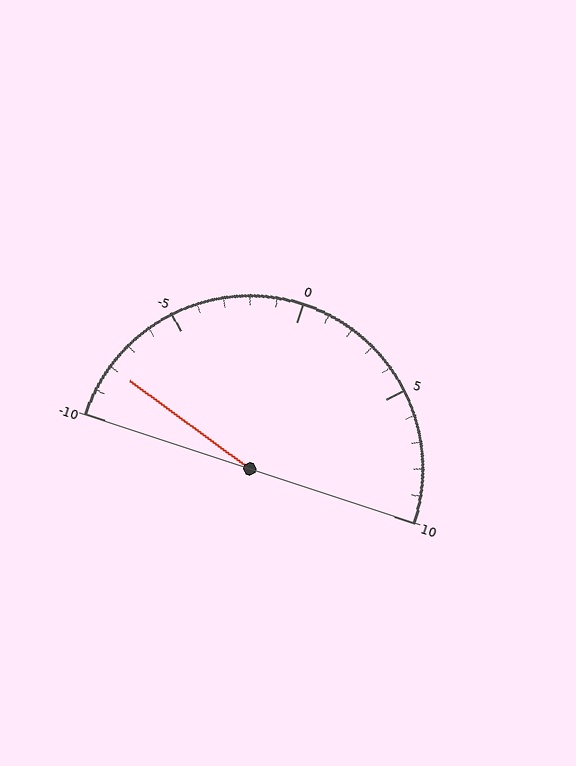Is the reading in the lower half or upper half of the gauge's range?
The reading is in the lower half of the range (-10 to 10).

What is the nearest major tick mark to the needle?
The nearest major tick mark is -10.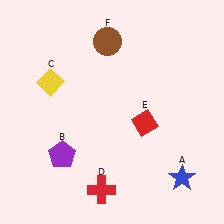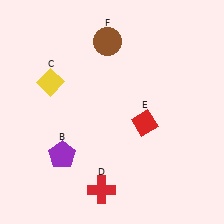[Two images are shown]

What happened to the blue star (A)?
The blue star (A) was removed in Image 2. It was in the bottom-right area of Image 1.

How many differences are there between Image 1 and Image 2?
There is 1 difference between the two images.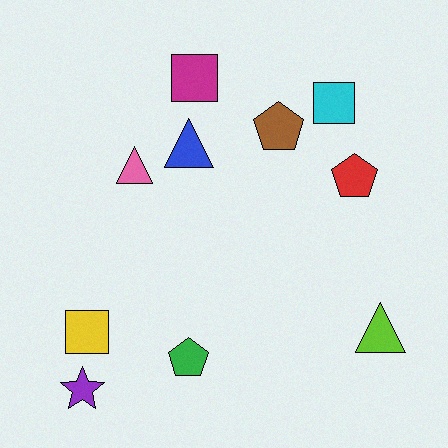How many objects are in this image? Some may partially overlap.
There are 10 objects.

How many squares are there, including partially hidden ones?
There are 3 squares.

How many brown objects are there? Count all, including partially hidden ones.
There is 1 brown object.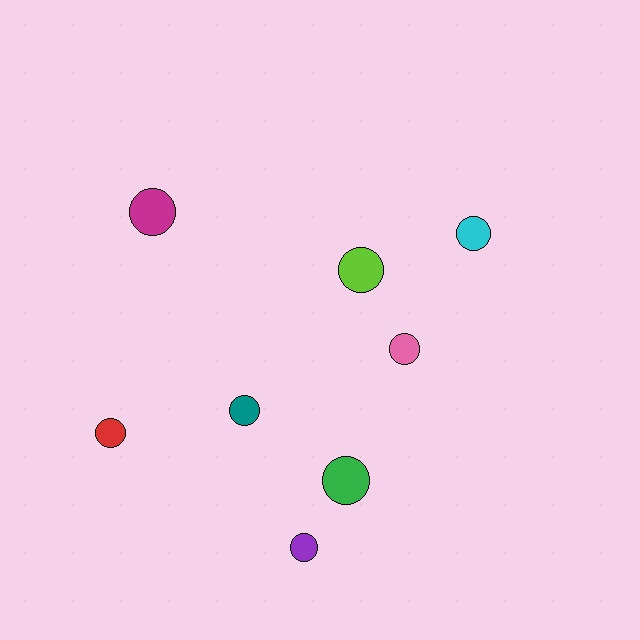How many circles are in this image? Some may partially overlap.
There are 8 circles.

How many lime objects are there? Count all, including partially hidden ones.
There is 1 lime object.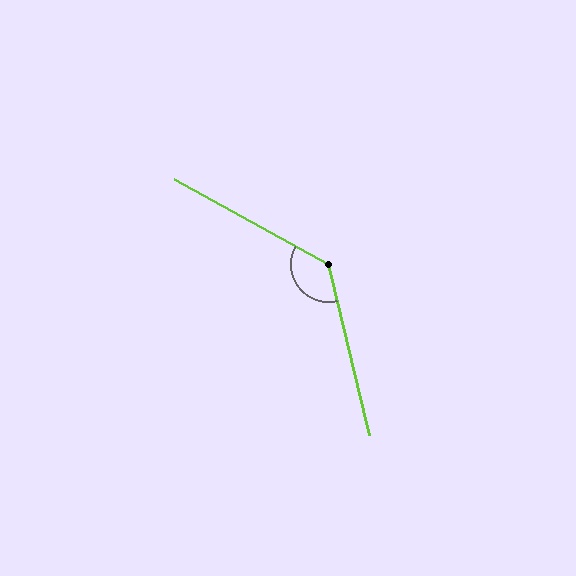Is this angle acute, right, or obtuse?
It is obtuse.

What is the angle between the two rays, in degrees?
Approximately 132 degrees.